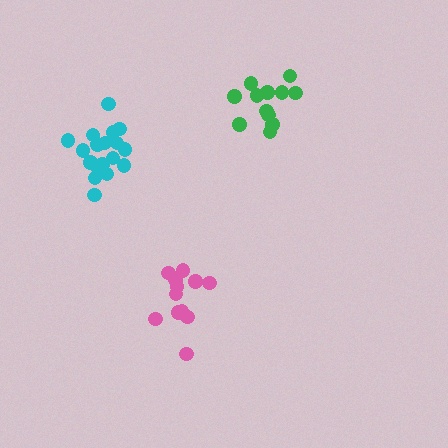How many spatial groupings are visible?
There are 3 spatial groupings.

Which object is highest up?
The green cluster is topmost.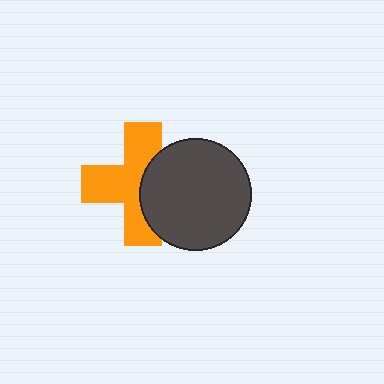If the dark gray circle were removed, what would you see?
You would see the complete orange cross.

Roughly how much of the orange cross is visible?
About half of it is visible (roughly 61%).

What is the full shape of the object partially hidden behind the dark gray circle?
The partially hidden object is an orange cross.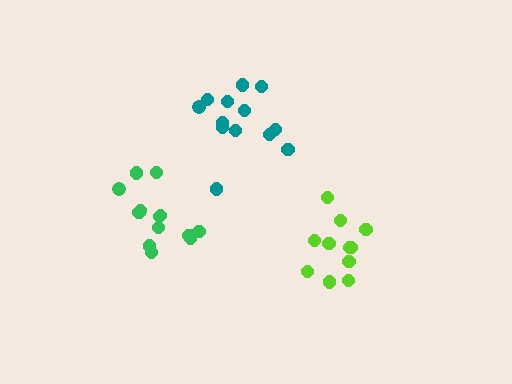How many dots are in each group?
Group 1: 13 dots, Group 2: 13 dots, Group 3: 11 dots (37 total).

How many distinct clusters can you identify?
There are 3 distinct clusters.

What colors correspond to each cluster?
The clusters are colored: green, teal, lime.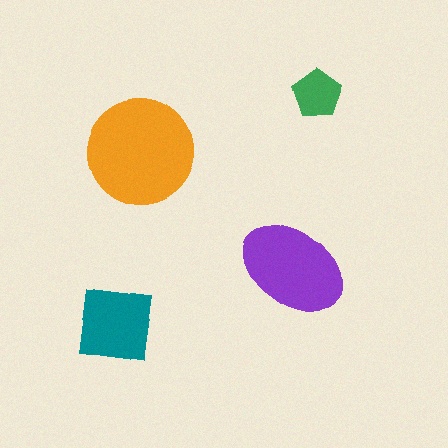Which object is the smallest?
The green pentagon.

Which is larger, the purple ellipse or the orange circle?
The orange circle.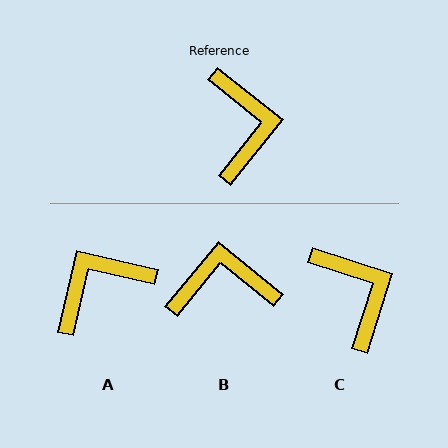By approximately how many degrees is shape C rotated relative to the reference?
Approximately 21 degrees counter-clockwise.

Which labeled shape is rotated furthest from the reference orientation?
A, about 116 degrees away.